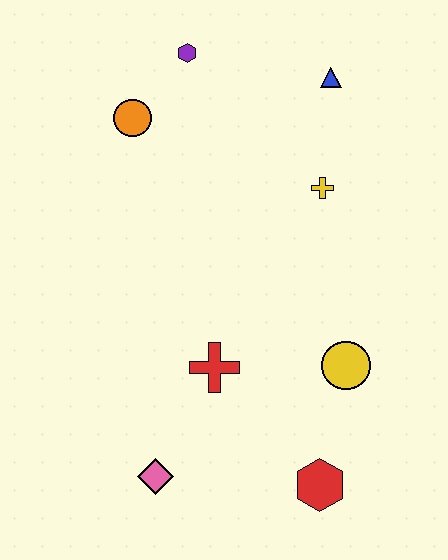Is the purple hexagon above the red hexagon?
Yes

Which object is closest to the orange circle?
The purple hexagon is closest to the orange circle.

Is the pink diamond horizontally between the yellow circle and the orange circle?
Yes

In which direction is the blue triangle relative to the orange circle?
The blue triangle is to the right of the orange circle.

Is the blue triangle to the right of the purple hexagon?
Yes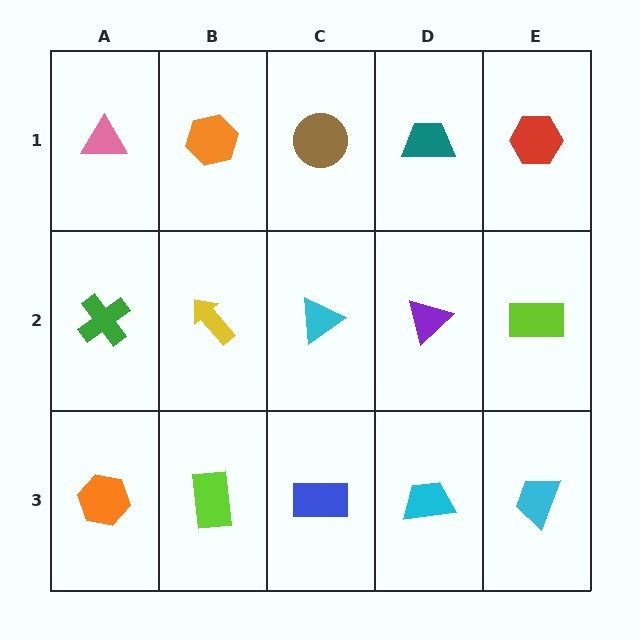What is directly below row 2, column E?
A cyan trapezoid.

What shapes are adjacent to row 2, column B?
An orange hexagon (row 1, column B), a lime rectangle (row 3, column B), a green cross (row 2, column A), a cyan triangle (row 2, column C).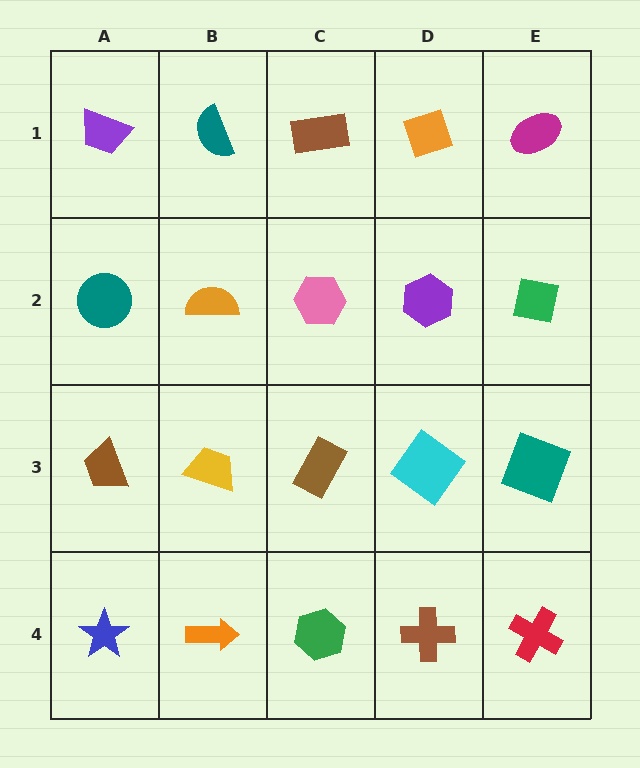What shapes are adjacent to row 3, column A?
A teal circle (row 2, column A), a blue star (row 4, column A), a yellow trapezoid (row 3, column B).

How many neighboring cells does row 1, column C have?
3.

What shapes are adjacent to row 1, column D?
A purple hexagon (row 2, column D), a brown rectangle (row 1, column C), a magenta ellipse (row 1, column E).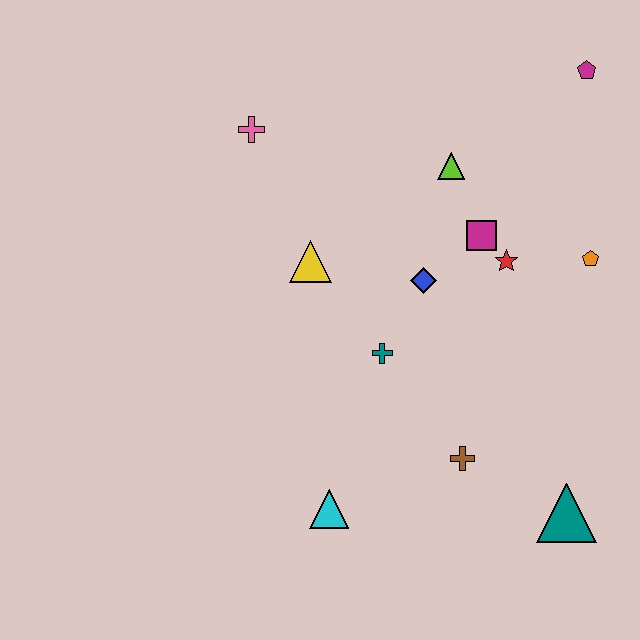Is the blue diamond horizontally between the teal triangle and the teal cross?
Yes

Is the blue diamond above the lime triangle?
No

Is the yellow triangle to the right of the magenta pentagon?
No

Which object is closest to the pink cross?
The yellow triangle is closest to the pink cross.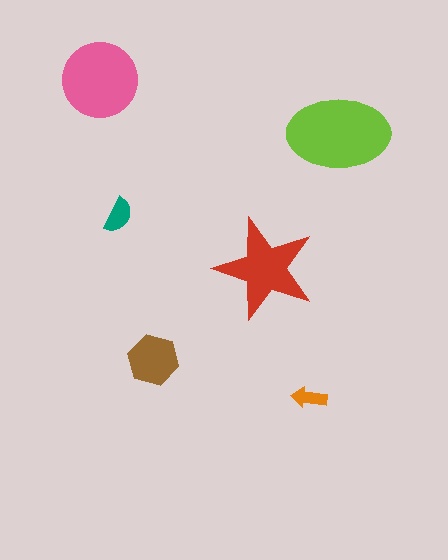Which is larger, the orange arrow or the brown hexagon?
The brown hexagon.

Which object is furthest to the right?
The lime ellipse is rightmost.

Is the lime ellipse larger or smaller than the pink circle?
Larger.